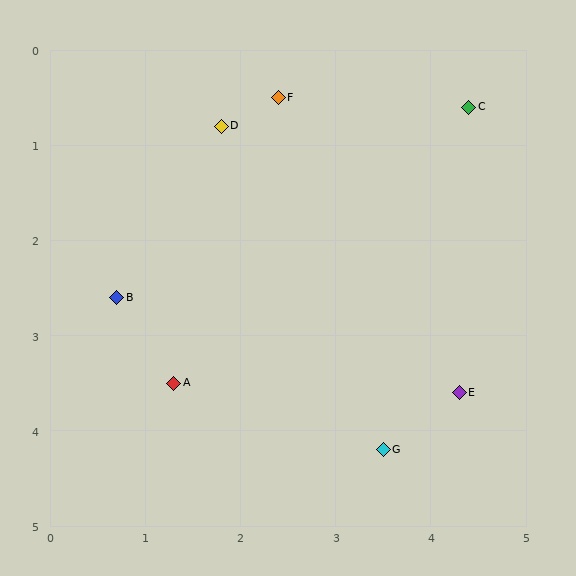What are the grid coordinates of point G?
Point G is at approximately (3.5, 4.2).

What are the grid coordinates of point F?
Point F is at approximately (2.4, 0.5).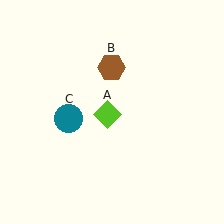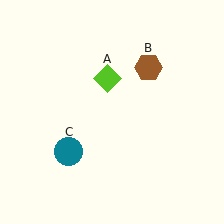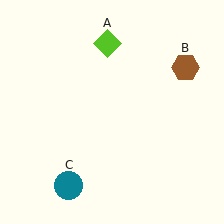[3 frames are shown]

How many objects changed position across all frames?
3 objects changed position: lime diamond (object A), brown hexagon (object B), teal circle (object C).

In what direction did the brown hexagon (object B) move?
The brown hexagon (object B) moved right.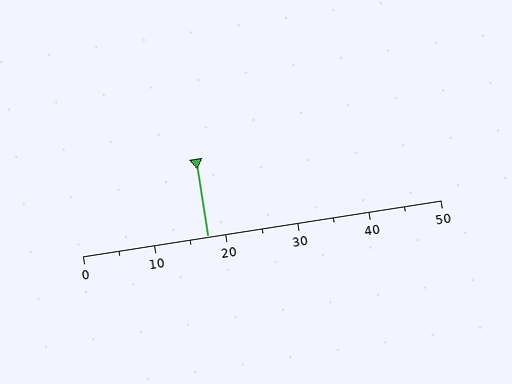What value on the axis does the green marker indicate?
The marker indicates approximately 17.5.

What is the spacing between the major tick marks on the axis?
The major ticks are spaced 10 apart.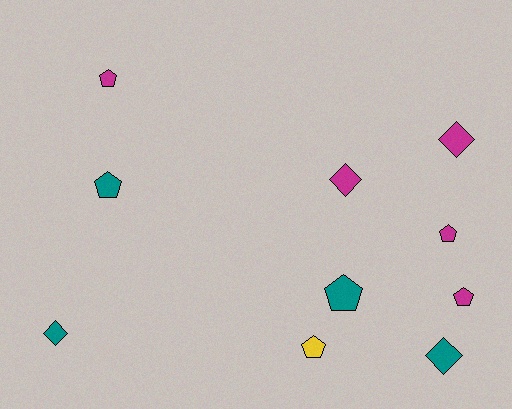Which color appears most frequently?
Magenta, with 5 objects.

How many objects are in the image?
There are 10 objects.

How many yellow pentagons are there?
There is 1 yellow pentagon.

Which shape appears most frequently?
Pentagon, with 6 objects.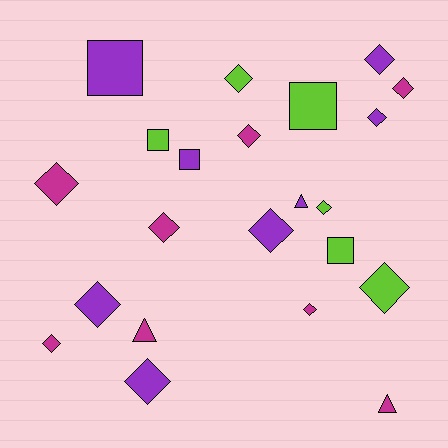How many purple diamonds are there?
There are 5 purple diamonds.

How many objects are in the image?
There are 22 objects.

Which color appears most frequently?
Magenta, with 8 objects.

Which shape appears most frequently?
Diamond, with 14 objects.